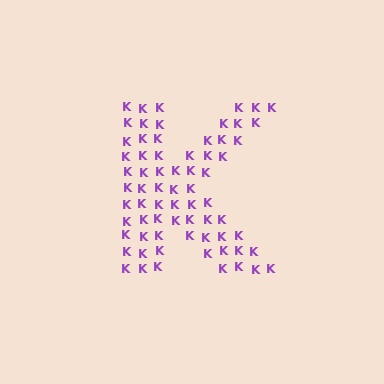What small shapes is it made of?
It is made of small letter K's.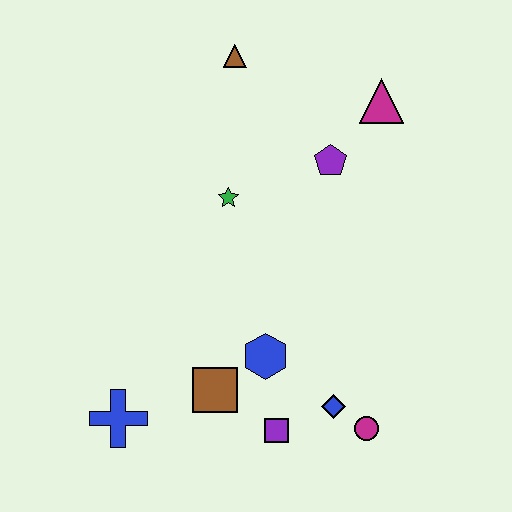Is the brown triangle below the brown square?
No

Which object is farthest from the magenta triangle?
The blue cross is farthest from the magenta triangle.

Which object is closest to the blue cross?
The brown square is closest to the blue cross.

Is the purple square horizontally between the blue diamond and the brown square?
Yes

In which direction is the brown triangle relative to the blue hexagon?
The brown triangle is above the blue hexagon.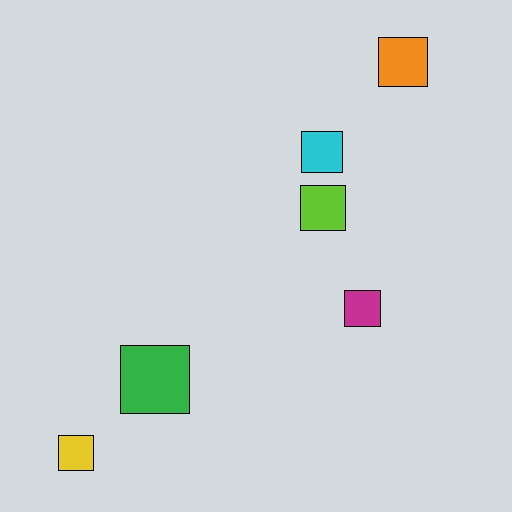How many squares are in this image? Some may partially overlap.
There are 6 squares.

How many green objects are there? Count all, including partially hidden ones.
There is 1 green object.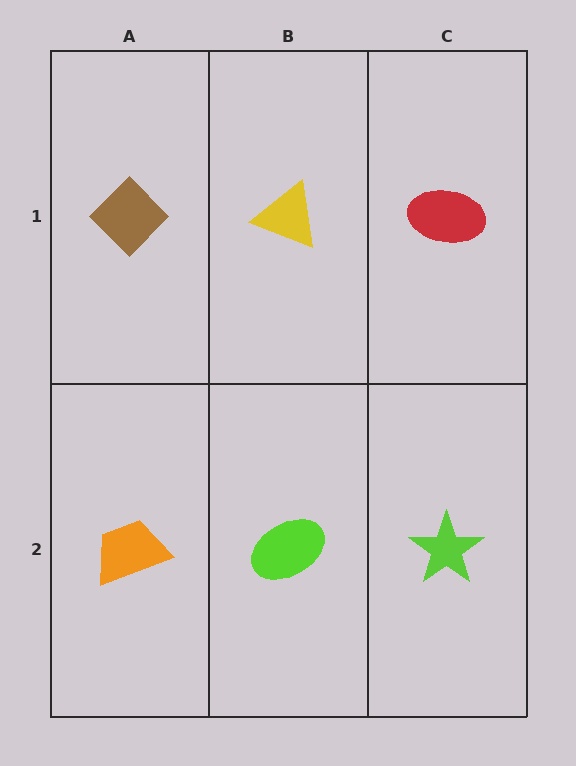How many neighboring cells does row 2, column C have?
2.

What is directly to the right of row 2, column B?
A lime star.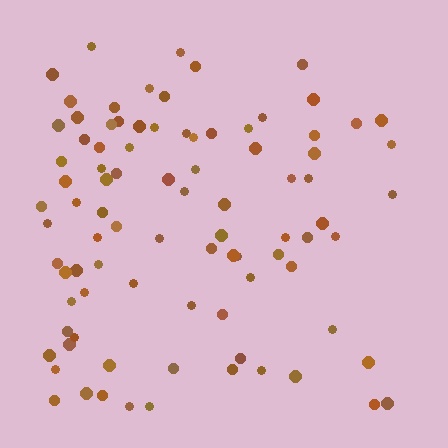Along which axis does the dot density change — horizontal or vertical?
Horizontal.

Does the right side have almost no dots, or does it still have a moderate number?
Still a moderate number, just noticeably fewer than the left.